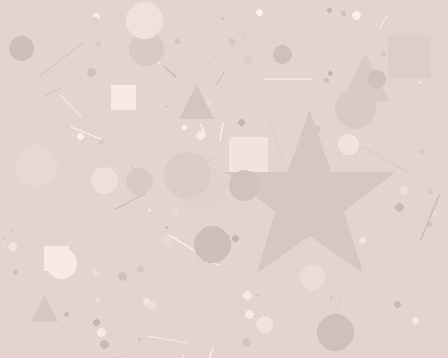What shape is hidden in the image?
A star is hidden in the image.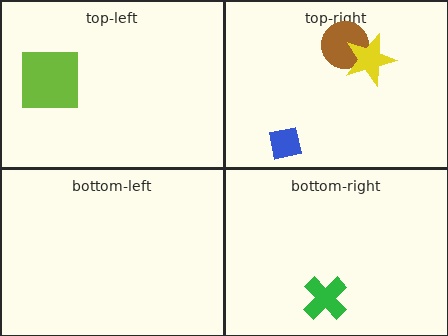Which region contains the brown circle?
The top-right region.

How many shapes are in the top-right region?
3.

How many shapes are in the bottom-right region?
1.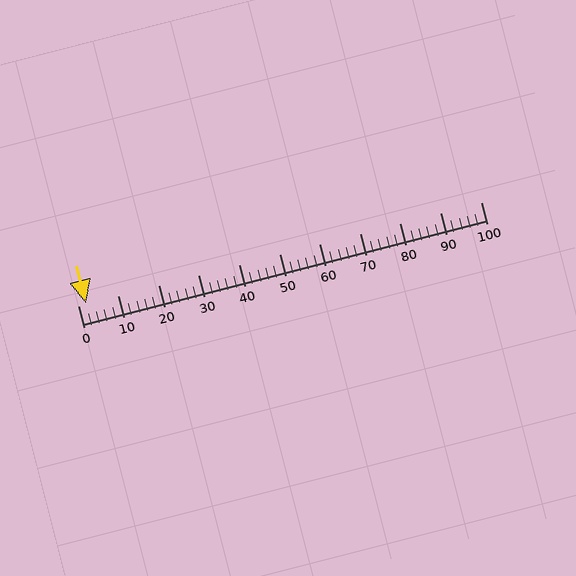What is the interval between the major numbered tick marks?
The major tick marks are spaced 10 units apart.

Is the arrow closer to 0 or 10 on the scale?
The arrow is closer to 0.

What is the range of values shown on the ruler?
The ruler shows values from 0 to 100.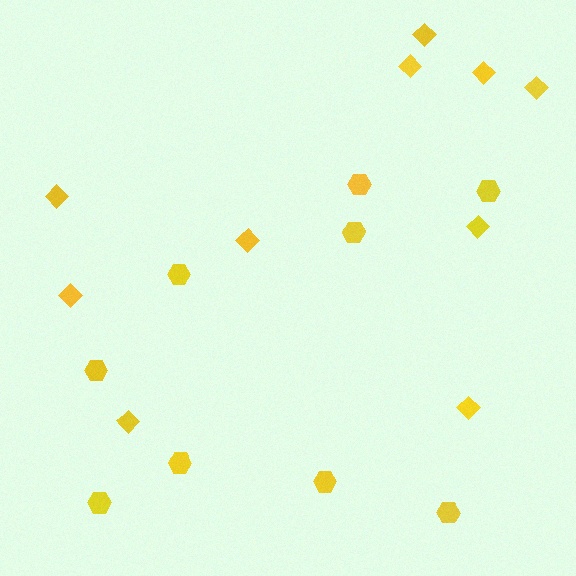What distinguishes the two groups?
There are 2 groups: one group of diamonds (10) and one group of hexagons (9).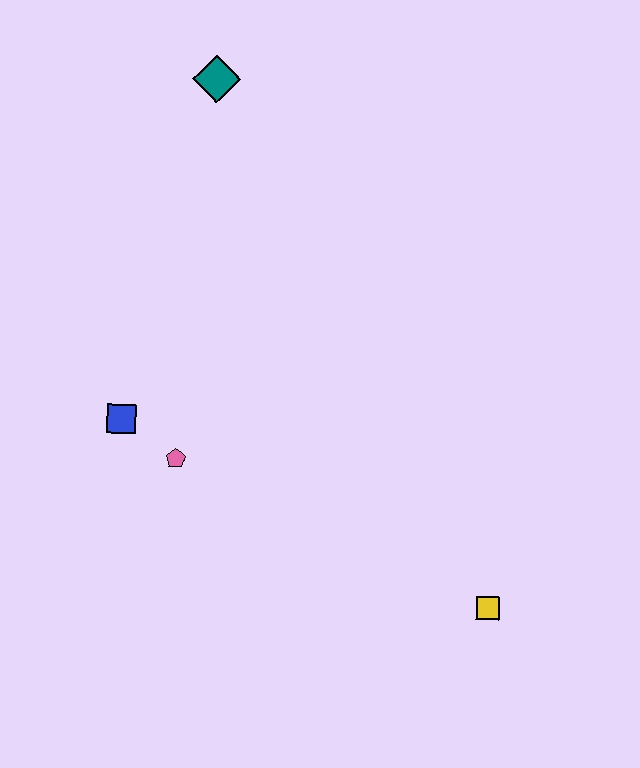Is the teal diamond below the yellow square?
No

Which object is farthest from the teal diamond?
The yellow square is farthest from the teal diamond.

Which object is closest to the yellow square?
The pink pentagon is closest to the yellow square.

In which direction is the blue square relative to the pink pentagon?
The blue square is to the left of the pink pentagon.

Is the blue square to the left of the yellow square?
Yes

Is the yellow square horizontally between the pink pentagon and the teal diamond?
No